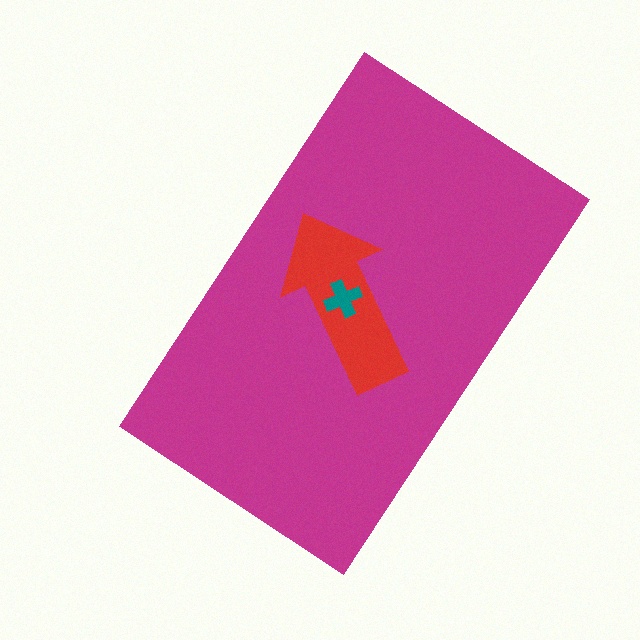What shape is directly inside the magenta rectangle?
The red arrow.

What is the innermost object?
The teal cross.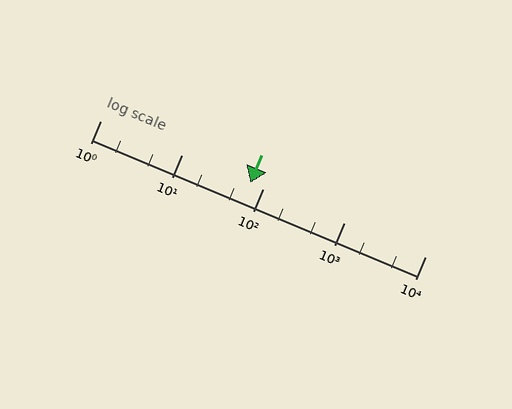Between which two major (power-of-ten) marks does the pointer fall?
The pointer is between 10 and 100.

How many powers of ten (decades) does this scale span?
The scale spans 4 decades, from 1 to 10000.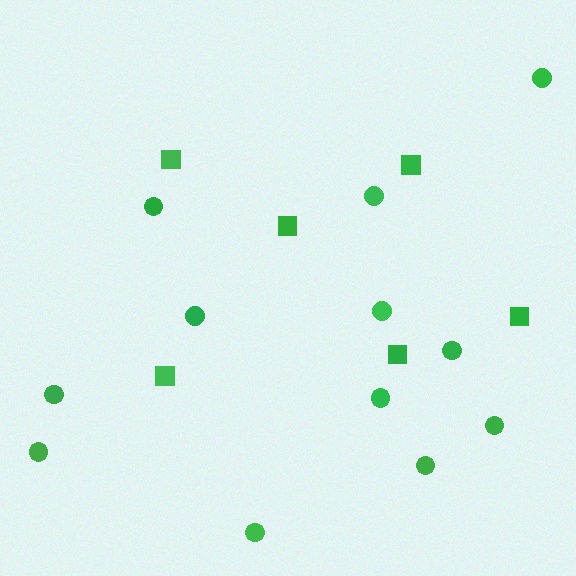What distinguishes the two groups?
There are 2 groups: one group of squares (6) and one group of circles (12).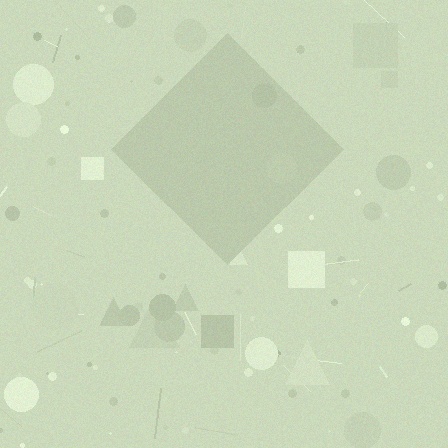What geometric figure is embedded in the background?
A diamond is embedded in the background.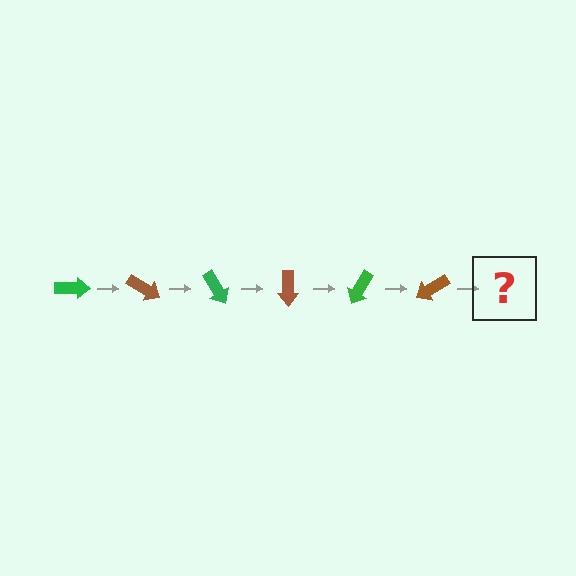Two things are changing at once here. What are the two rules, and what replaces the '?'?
The two rules are that it rotates 30 degrees each step and the color cycles through green and brown. The '?' should be a green arrow, rotated 180 degrees from the start.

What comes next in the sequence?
The next element should be a green arrow, rotated 180 degrees from the start.